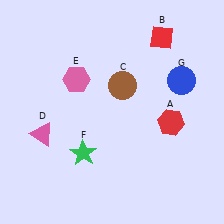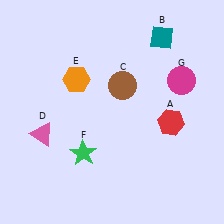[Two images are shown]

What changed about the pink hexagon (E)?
In Image 1, E is pink. In Image 2, it changed to orange.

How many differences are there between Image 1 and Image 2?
There are 3 differences between the two images.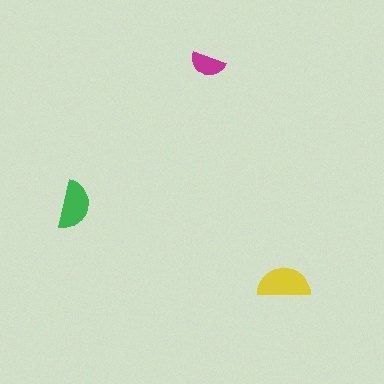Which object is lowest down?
The yellow semicircle is bottommost.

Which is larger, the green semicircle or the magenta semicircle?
The green one.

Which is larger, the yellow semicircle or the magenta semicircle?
The yellow one.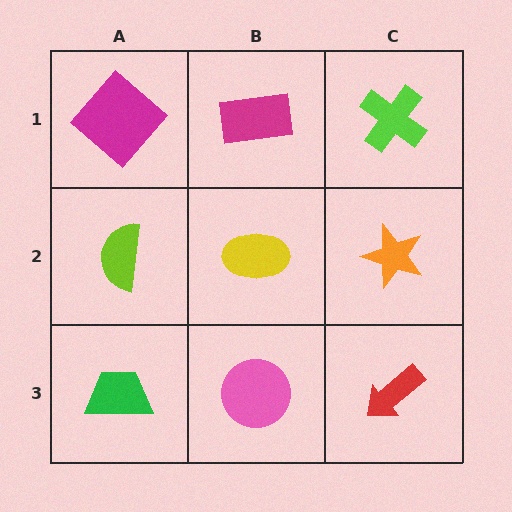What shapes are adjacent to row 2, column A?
A magenta diamond (row 1, column A), a green trapezoid (row 3, column A), a yellow ellipse (row 2, column B).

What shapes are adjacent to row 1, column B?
A yellow ellipse (row 2, column B), a magenta diamond (row 1, column A), a lime cross (row 1, column C).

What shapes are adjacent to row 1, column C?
An orange star (row 2, column C), a magenta rectangle (row 1, column B).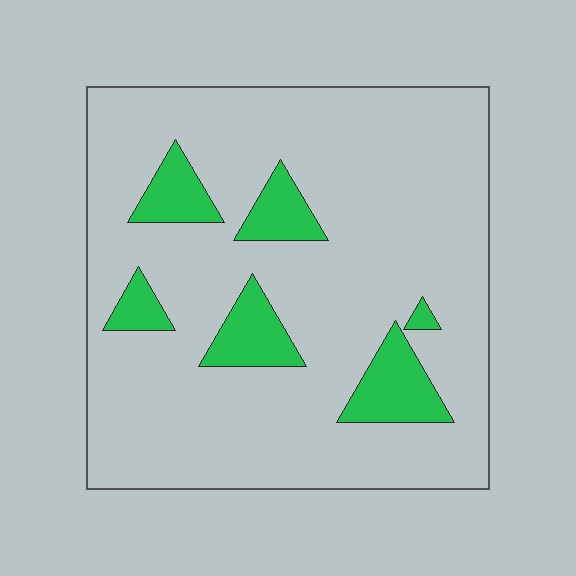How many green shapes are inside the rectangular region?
6.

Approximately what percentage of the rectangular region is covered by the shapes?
Approximately 15%.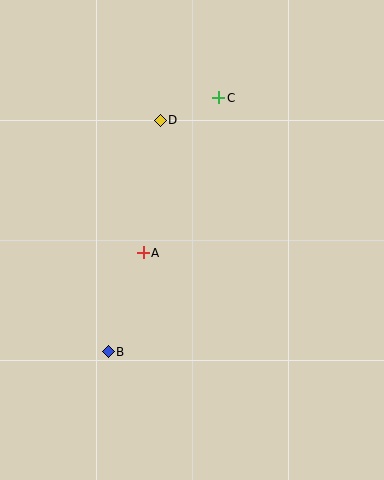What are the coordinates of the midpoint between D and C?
The midpoint between D and C is at (190, 109).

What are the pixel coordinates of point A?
Point A is at (143, 253).